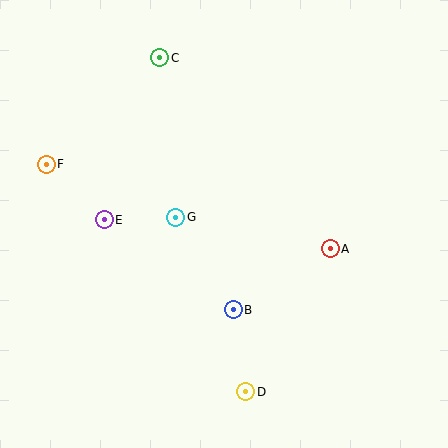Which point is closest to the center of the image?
Point G at (176, 217) is closest to the center.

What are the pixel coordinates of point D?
Point D is at (246, 392).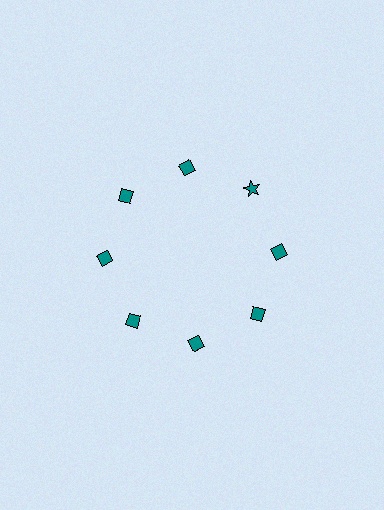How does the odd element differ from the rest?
It has a different shape: star instead of diamond.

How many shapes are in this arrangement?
There are 8 shapes arranged in a ring pattern.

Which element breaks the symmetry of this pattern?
The teal star at roughly the 2 o'clock position breaks the symmetry. All other shapes are teal diamonds.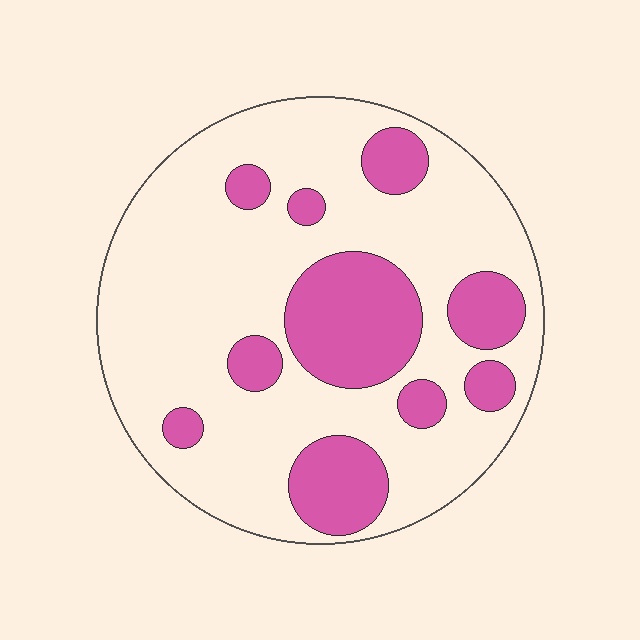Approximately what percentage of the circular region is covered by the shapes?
Approximately 25%.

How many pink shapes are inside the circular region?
10.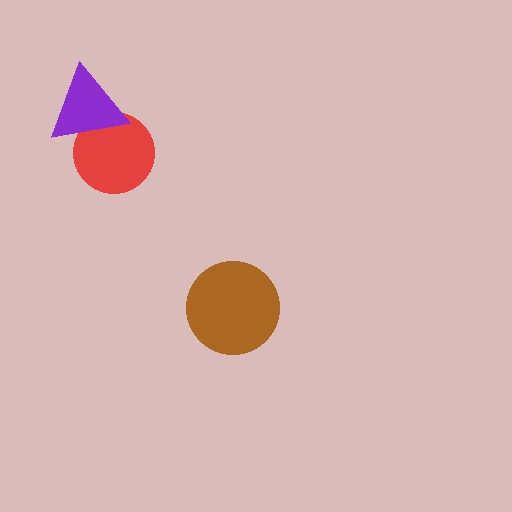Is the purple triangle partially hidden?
No, no other shape covers it.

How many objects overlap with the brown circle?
0 objects overlap with the brown circle.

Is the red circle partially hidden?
Yes, it is partially covered by another shape.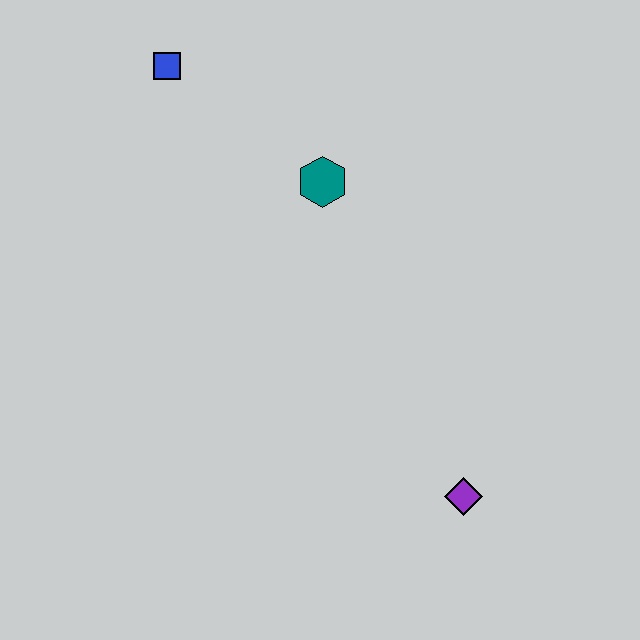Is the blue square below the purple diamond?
No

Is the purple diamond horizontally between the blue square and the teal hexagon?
No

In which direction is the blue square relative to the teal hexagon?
The blue square is to the left of the teal hexagon.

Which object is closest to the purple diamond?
The teal hexagon is closest to the purple diamond.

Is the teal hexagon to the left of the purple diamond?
Yes